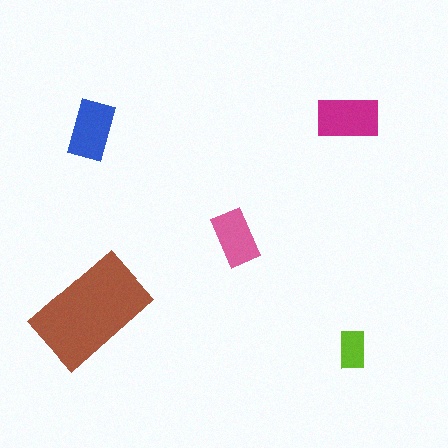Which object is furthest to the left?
The blue rectangle is leftmost.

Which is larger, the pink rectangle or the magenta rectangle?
The magenta one.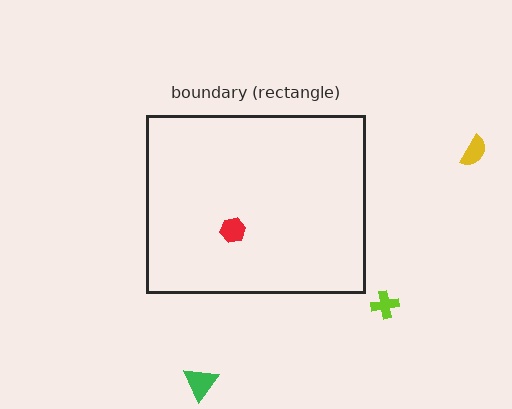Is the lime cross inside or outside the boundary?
Outside.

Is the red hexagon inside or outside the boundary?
Inside.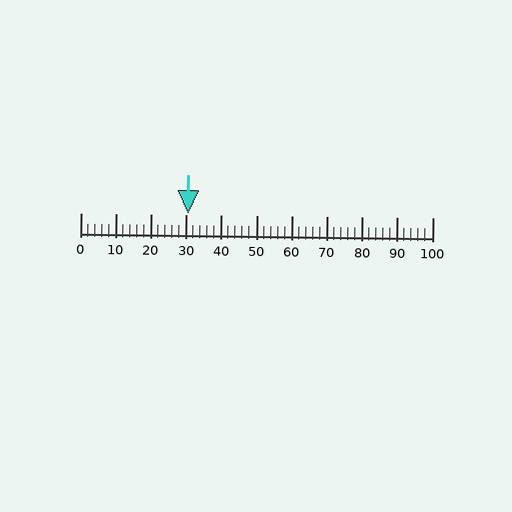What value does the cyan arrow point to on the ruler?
The cyan arrow points to approximately 31.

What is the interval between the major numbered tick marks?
The major tick marks are spaced 10 units apart.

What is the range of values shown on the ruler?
The ruler shows values from 0 to 100.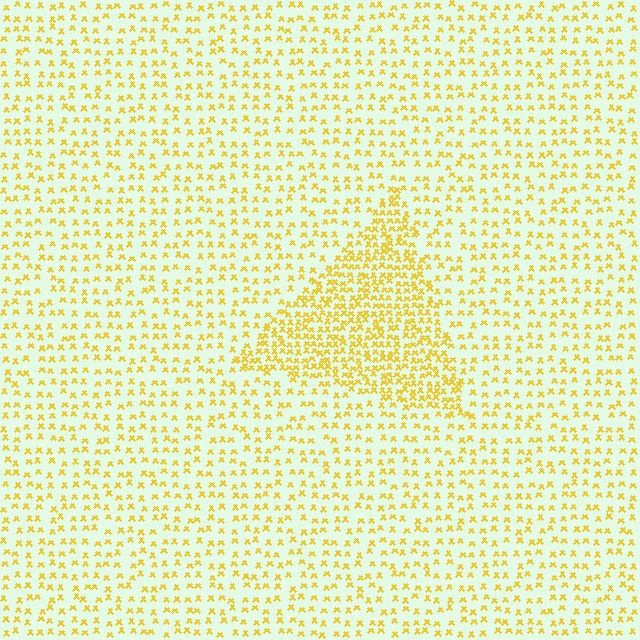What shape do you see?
I see a triangle.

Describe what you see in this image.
The image contains small yellow elements arranged at two different densities. A triangle-shaped region is visible where the elements are more densely packed than the surrounding area.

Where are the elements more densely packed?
The elements are more densely packed inside the triangle boundary.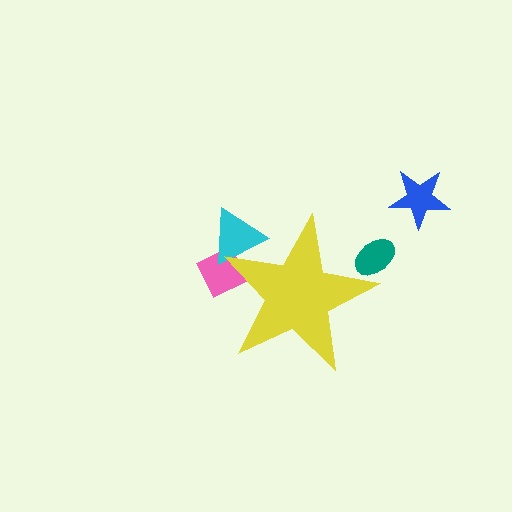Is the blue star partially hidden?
No, the blue star is fully visible.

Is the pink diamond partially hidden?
Yes, the pink diamond is partially hidden behind the yellow star.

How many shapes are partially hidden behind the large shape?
3 shapes are partially hidden.